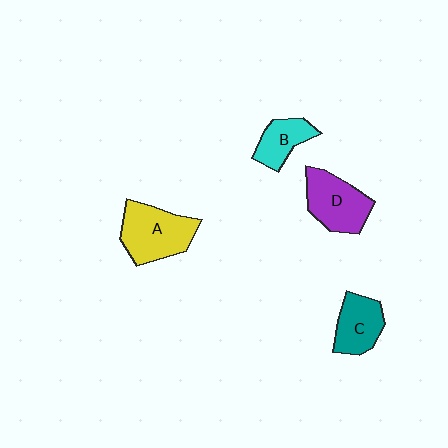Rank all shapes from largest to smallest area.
From largest to smallest: A (yellow), D (purple), C (teal), B (cyan).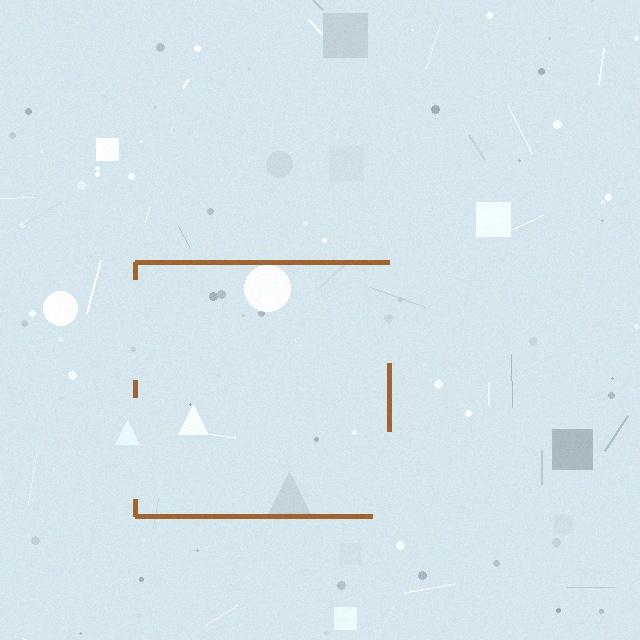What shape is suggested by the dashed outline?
The dashed outline suggests a square.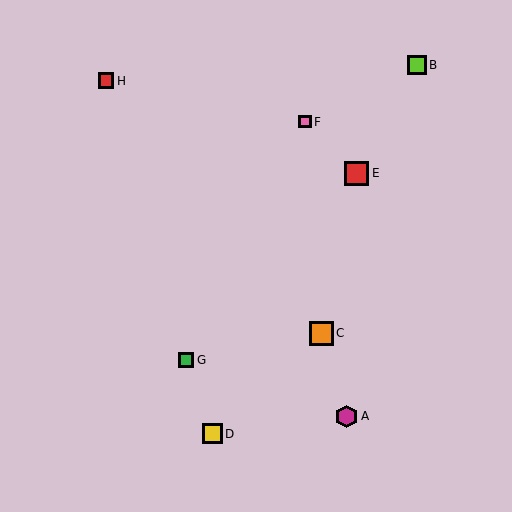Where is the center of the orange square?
The center of the orange square is at (321, 333).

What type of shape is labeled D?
Shape D is a yellow square.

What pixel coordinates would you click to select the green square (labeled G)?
Click at (186, 360) to select the green square G.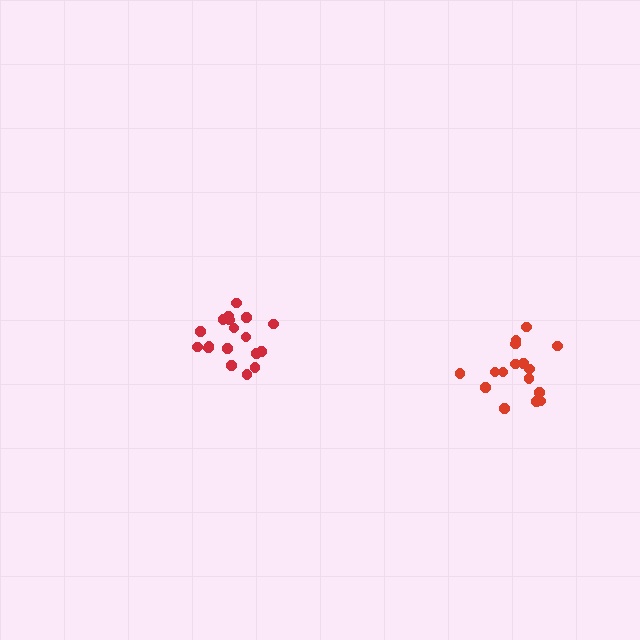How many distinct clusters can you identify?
There are 2 distinct clusters.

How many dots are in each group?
Group 1: 16 dots, Group 2: 19 dots (35 total).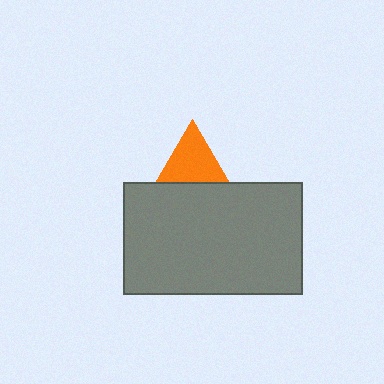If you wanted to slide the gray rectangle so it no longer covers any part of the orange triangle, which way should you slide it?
Slide it down — that is the most direct way to separate the two shapes.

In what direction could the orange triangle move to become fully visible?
The orange triangle could move up. That would shift it out from behind the gray rectangle entirely.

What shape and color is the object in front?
The object in front is a gray rectangle.